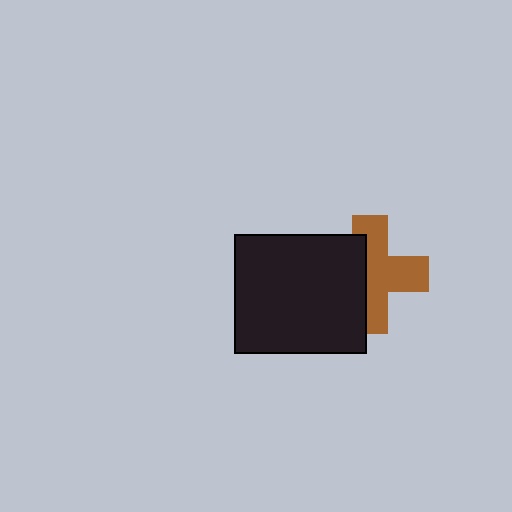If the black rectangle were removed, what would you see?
You would see the complete brown cross.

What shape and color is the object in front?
The object in front is a black rectangle.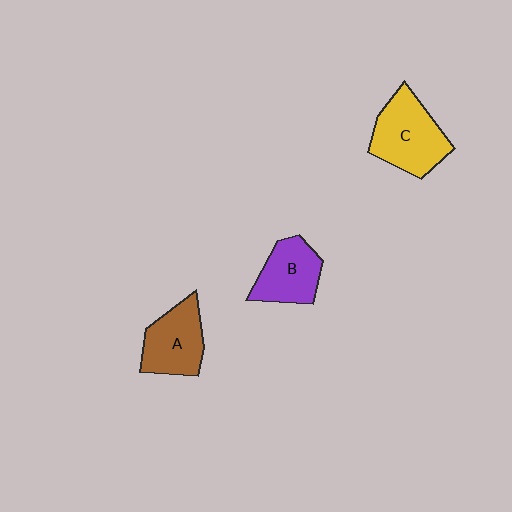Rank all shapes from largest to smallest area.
From largest to smallest: C (yellow), A (brown), B (purple).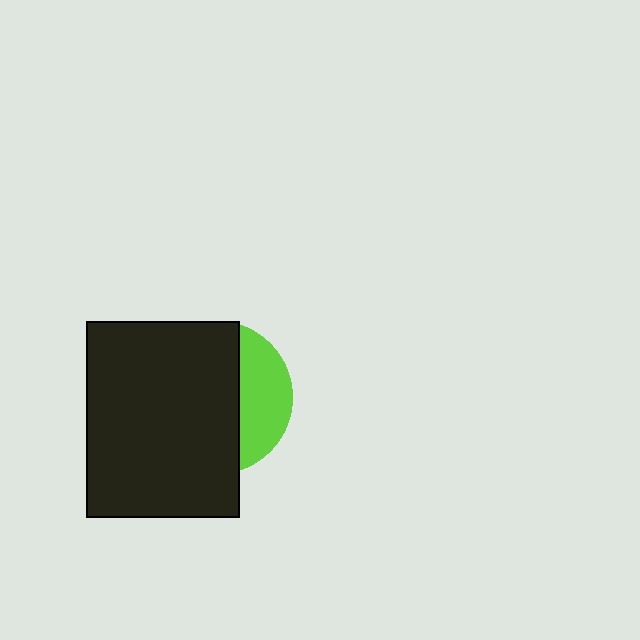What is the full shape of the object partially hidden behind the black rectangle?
The partially hidden object is a lime circle.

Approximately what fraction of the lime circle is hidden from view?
Roughly 69% of the lime circle is hidden behind the black rectangle.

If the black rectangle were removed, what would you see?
You would see the complete lime circle.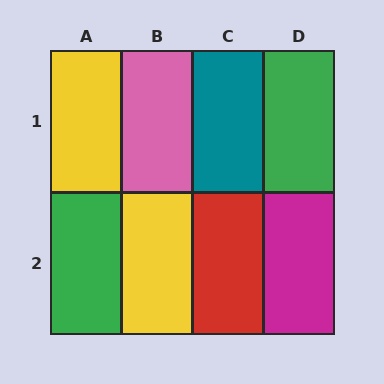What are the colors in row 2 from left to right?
Green, yellow, red, magenta.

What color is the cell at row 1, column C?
Teal.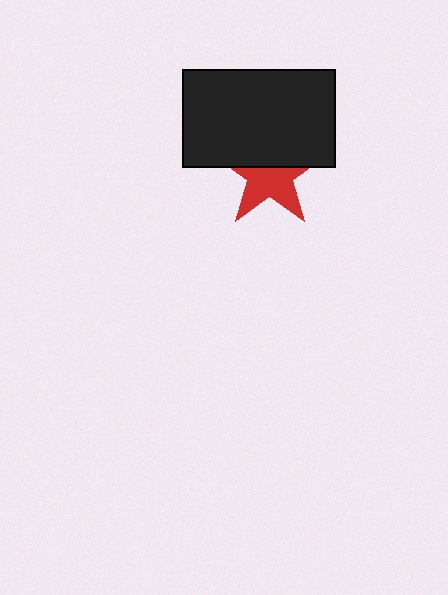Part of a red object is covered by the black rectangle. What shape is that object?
It is a star.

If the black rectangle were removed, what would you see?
You would see the complete red star.